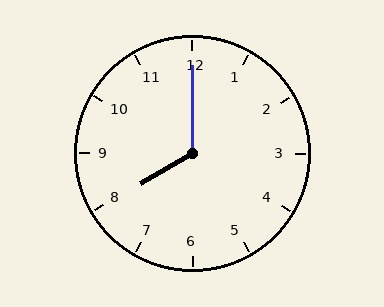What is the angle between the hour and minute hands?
Approximately 120 degrees.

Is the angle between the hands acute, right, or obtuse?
It is obtuse.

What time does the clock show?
8:00.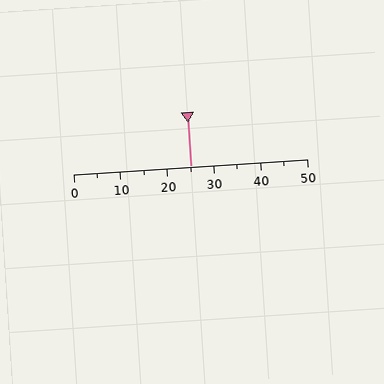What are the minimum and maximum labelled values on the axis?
The axis runs from 0 to 50.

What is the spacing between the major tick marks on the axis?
The major ticks are spaced 10 apart.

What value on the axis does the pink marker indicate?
The marker indicates approximately 25.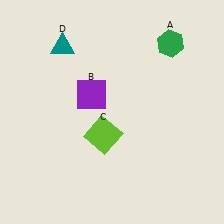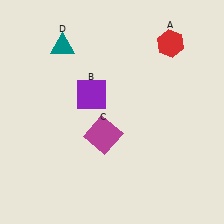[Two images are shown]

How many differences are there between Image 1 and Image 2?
There are 2 differences between the two images.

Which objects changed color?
A changed from green to red. C changed from lime to magenta.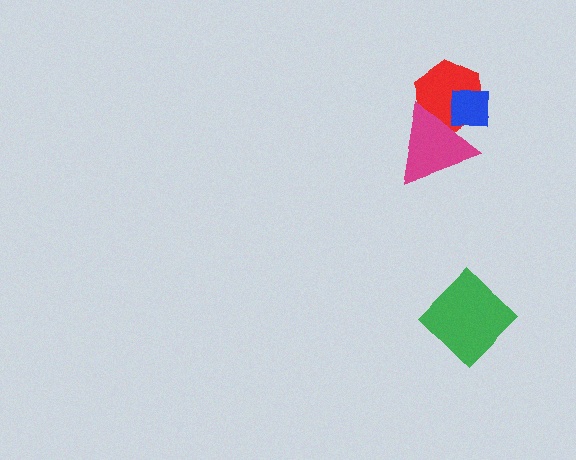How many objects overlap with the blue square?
2 objects overlap with the blue square.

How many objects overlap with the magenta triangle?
2 objects overlap with the magenta triangle.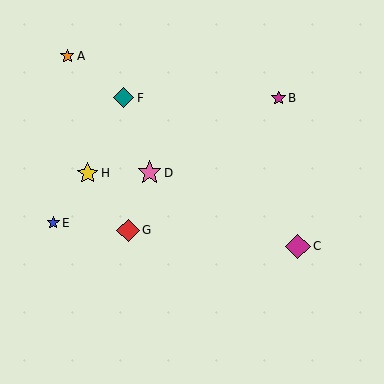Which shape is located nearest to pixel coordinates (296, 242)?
The magenta diamond (labeled C) at (298, 246) is nearest to that location.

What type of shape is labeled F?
Shape F is a teal diamond.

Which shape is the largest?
The magenta diamond (labeled C) is the largest.